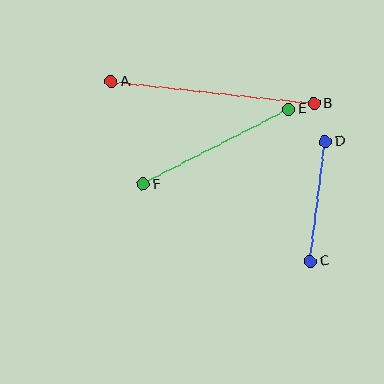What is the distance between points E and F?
The distance is approximately 163 pixels.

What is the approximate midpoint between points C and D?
The midpoint is at approximately (318, 202) pixels.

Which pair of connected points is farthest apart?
Points A and B are farthest apart.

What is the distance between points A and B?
The distance is approximately 204 pixels.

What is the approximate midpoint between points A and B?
The midpoint is at approximately (213, 93) pixels.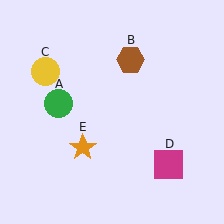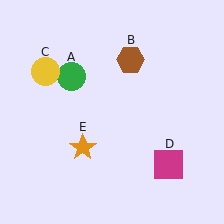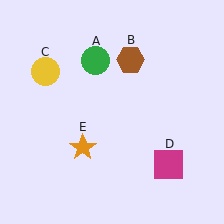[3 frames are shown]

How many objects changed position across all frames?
1 object changed position: green circle (object A).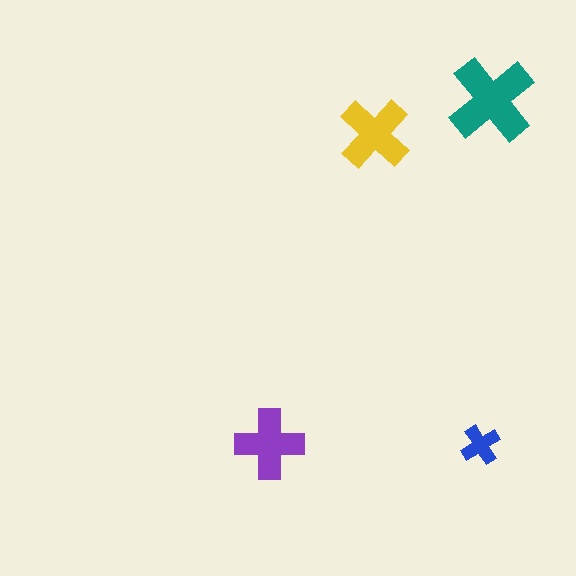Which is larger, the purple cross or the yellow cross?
The yellow one.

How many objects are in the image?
There are 4 objects in the image.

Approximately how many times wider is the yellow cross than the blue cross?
About 2 times wider.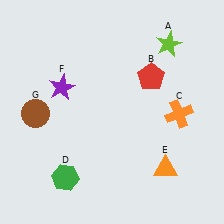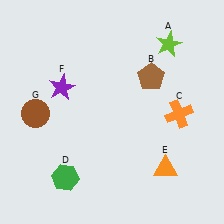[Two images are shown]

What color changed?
The pentagon (B) changed from red in Image 1 to brown in Image 2.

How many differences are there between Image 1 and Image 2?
There is 1 difference between the two images.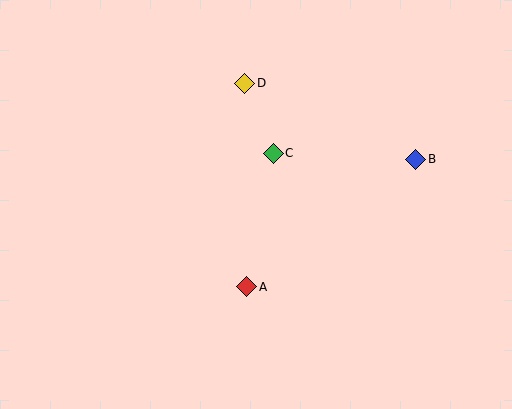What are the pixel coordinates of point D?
Point D is at (245, 83).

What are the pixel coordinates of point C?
Point C is at (273, 153).